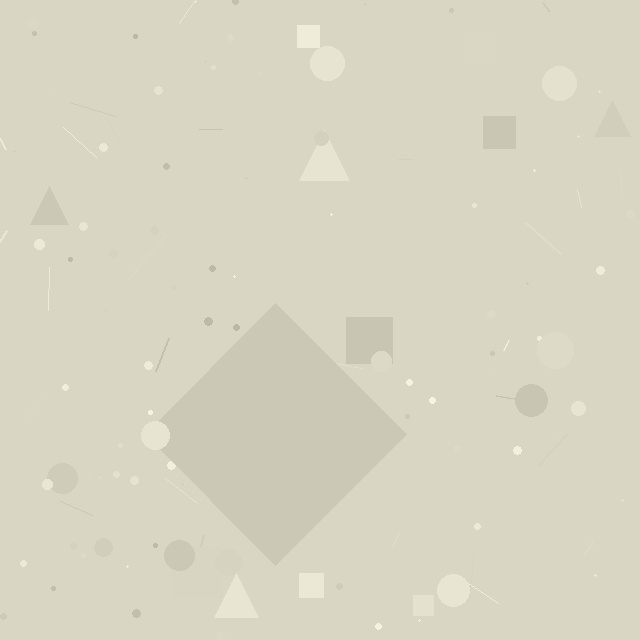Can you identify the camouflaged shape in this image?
The camouflaged shape is a diamond.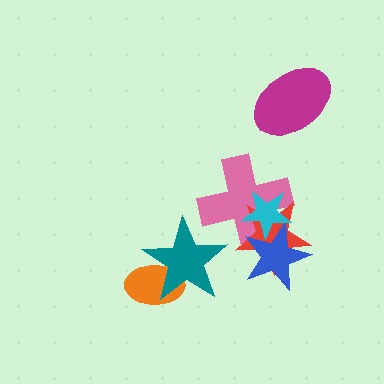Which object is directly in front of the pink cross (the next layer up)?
The red star is directly in front of the pink cross.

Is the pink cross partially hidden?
Yes, it is partially covered by another shape.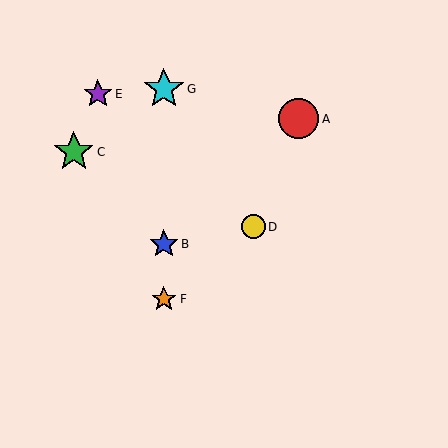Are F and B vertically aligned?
Yes, both are at x≈164.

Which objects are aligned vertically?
Objects B, F, G are aligned vertically.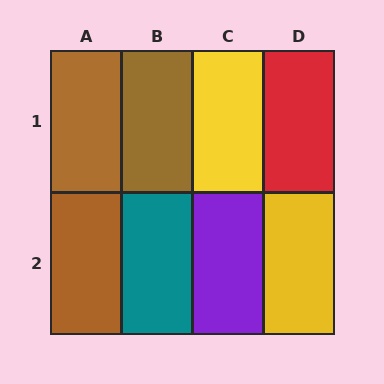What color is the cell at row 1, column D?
Red.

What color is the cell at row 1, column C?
Yellow.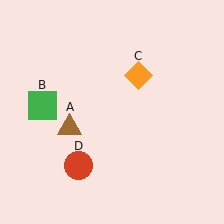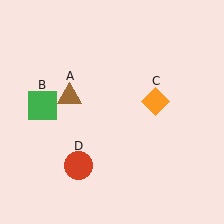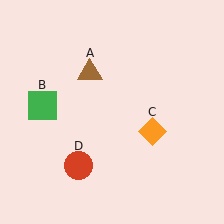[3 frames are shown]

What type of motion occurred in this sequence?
The brown triangle (object A), orange diamond (object C) rotated clockwise around the center of the scene.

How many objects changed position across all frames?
2 objects changed position: brown triangle (object A), orange diamond (object C).